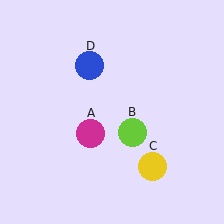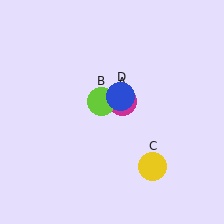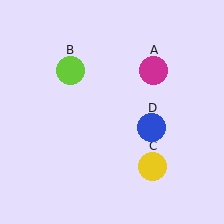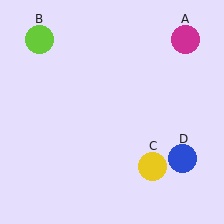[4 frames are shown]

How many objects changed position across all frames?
3 objects changed position: magenta circle (object A), lime circle (object B), blue circle (object D).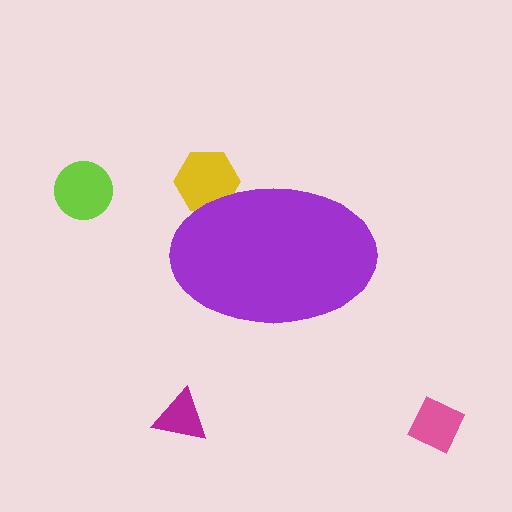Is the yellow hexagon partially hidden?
Yes, the yellow hexagon is partially hidden behind the purple ellipse.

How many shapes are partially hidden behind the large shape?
1 shape is partially hidden.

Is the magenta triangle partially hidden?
No, the magenta triangle is fully visible.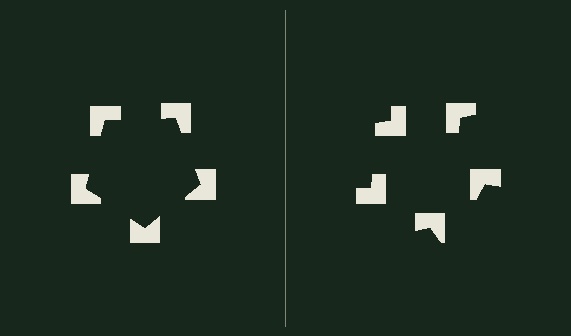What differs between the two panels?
The notched squares are positioned identically on both sides; only the wedge orientations differ. On the left they align to a pentagon; on the right they are misaligned.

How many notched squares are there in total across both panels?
10 — 5 on each side.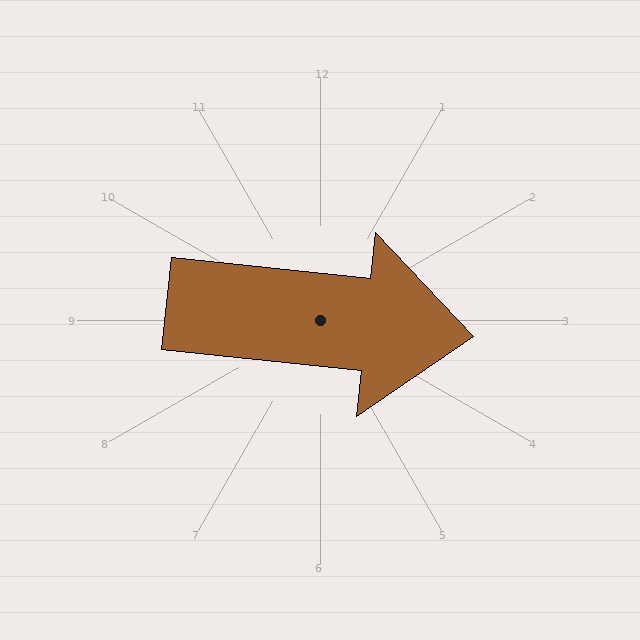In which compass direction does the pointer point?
East.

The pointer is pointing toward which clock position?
Roughly 3 o'clock.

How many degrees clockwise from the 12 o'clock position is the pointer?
Approximately 96 degrees.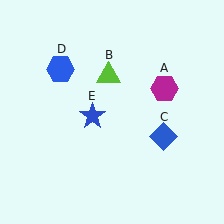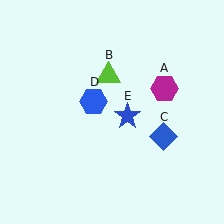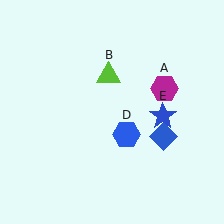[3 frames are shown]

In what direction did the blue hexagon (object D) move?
The blue hexagon (object D) moved down and to the right.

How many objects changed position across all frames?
2 objects changed position: blue hexagon (object D), blue star (object E).